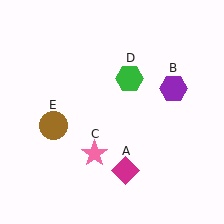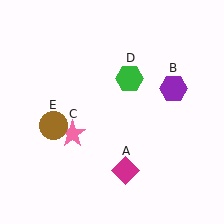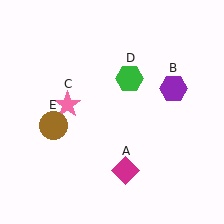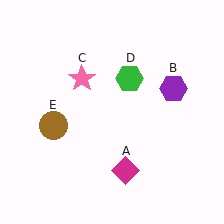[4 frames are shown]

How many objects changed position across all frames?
1 object changed position: pink star (object C).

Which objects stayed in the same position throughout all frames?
Magenta diamond (object A) and purple hexagon (object B) and green hexagon (object D) and brown circle (object E) remained stationary.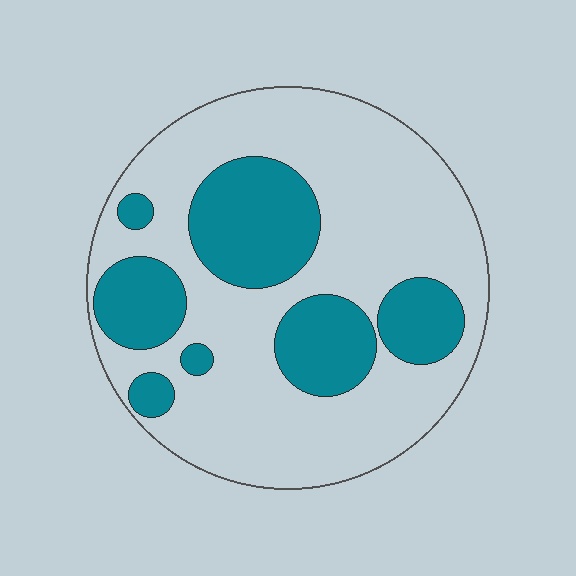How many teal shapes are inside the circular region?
7.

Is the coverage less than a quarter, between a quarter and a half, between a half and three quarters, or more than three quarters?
Between a quarter and a half.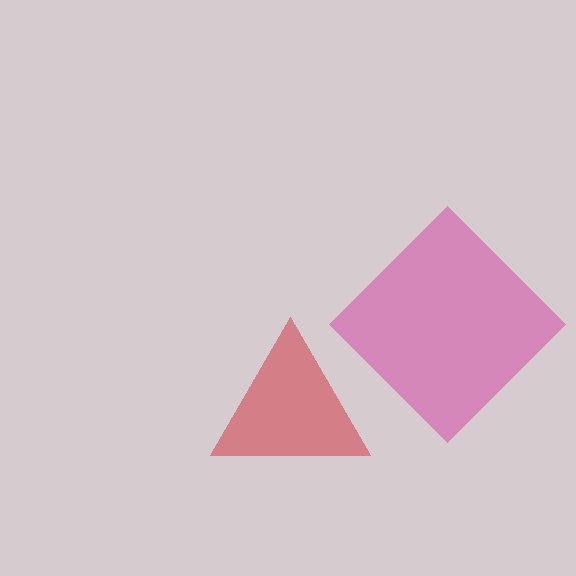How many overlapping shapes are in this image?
There are 2 overlapping shapes in the image.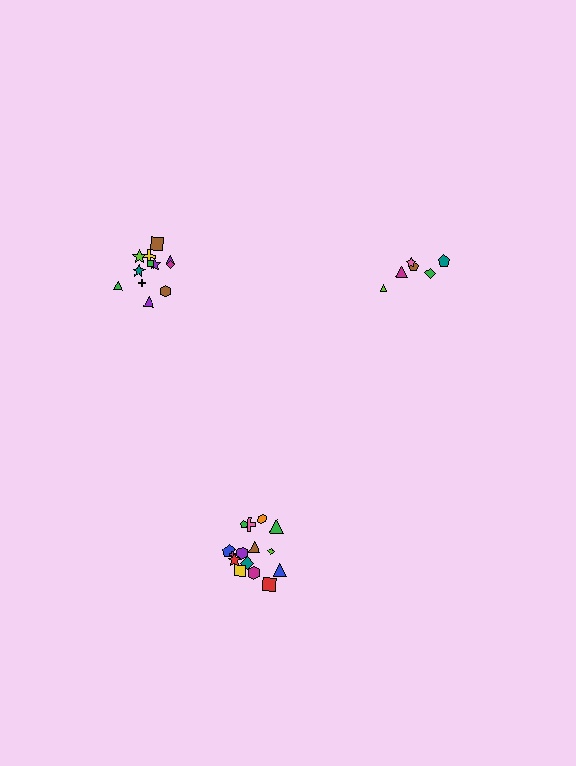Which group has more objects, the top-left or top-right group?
The top-left group.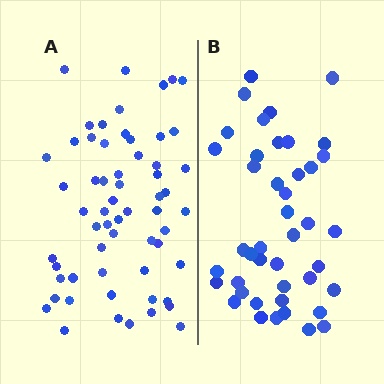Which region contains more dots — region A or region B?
Region A (the left region) has more dots.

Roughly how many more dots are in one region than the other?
Region A has approximately 15 more dots than region B.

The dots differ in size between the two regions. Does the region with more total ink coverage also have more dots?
No. Region B has more total ink coverage because its dots are larger, but region A actually contains more individual dots. Total area can be misleading — the number of items is what matters here.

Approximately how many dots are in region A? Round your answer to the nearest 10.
About 60 dots.